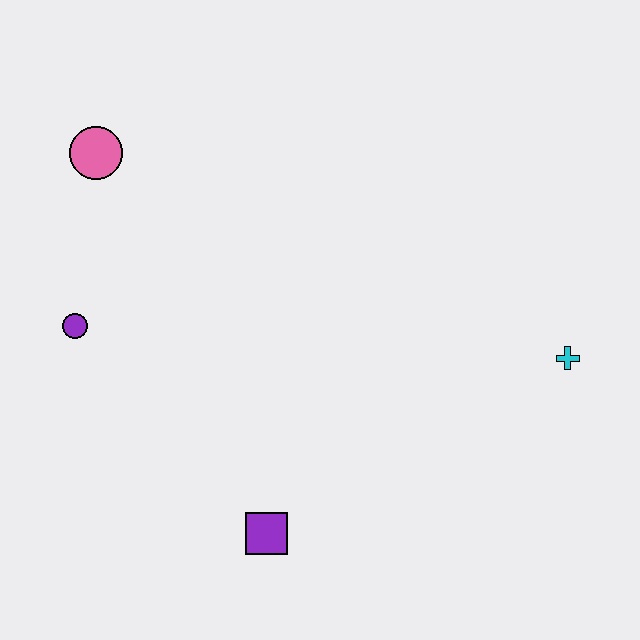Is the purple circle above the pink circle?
No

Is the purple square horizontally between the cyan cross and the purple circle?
Yes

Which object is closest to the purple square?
The purple circle is closest to the purple square.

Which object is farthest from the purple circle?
The cyan cross is farthest from the purple circle.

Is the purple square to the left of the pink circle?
No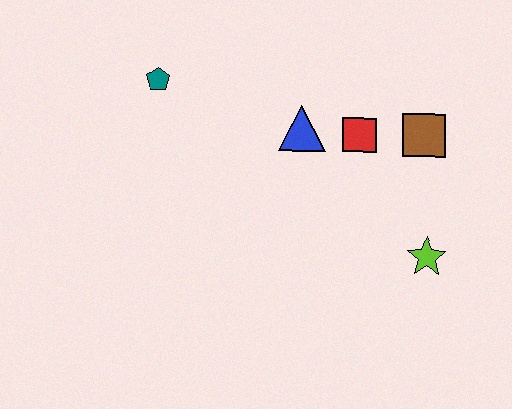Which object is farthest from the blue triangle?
The lime star is farthest from the blue triangle.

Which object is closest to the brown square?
The red square is closest to the brown square.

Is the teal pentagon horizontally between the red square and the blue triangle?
No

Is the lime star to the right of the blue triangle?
Yes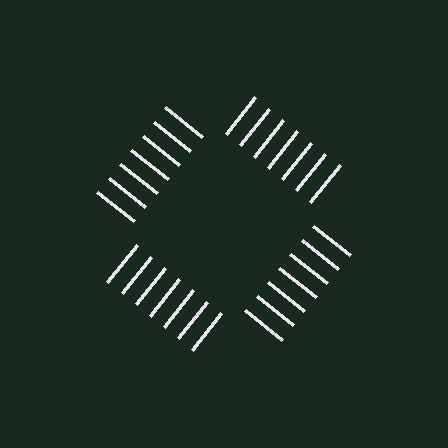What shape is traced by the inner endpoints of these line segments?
An illusory square — the line segments terminate on its edges but no continuous stroke is drawn.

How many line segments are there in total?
28 — 7 along each of the 4 edges.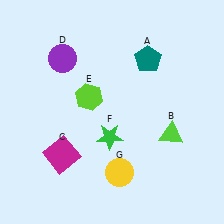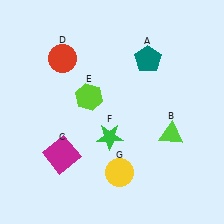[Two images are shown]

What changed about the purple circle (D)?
In Image 1, D is purple. In Image 2, it changed to red.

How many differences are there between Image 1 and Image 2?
There is 1 difference between the two images.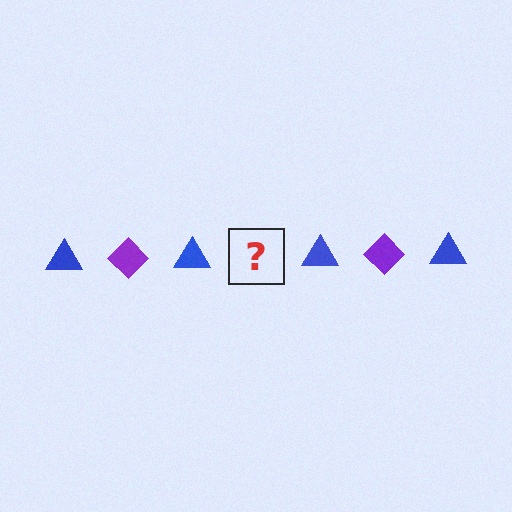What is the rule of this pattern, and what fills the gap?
The rule is that the pattern alternates between blue triangle and purple diamond. The gap should be filled with a purple diamond.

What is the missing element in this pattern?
The missing element is a purple diamond.